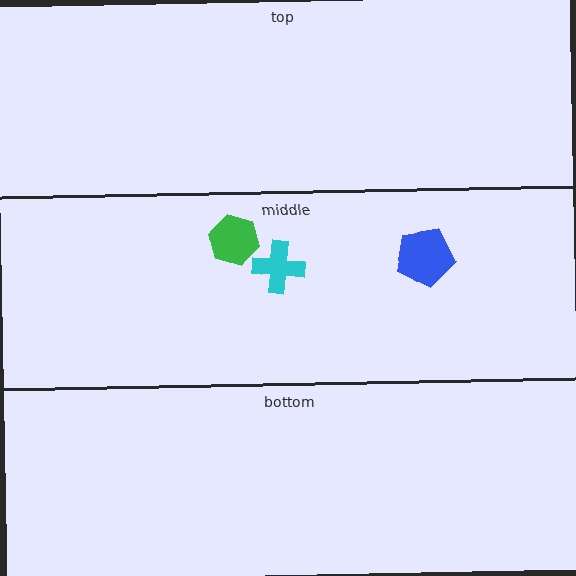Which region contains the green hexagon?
The middle region.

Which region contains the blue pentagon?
The middle region.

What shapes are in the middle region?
The cyan cross, the green hexagon, the blue pentagon.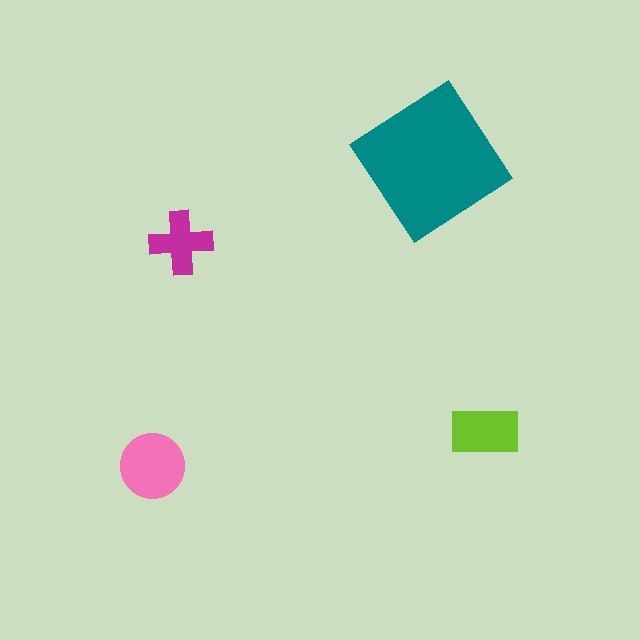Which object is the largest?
The teal diamond.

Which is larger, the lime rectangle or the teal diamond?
The teal diamond.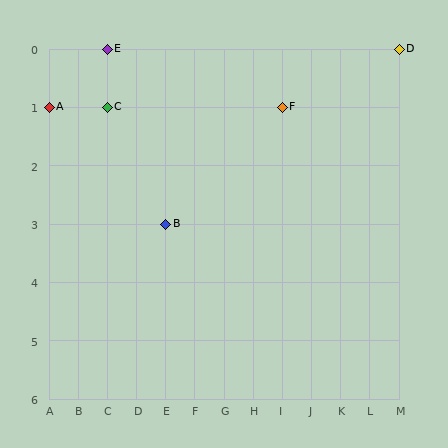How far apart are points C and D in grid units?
Points C and D are 10 columns and 1 row apart (about 10.0 grid units diagonally).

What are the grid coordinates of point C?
Point C is at grid coordinates (C, 1).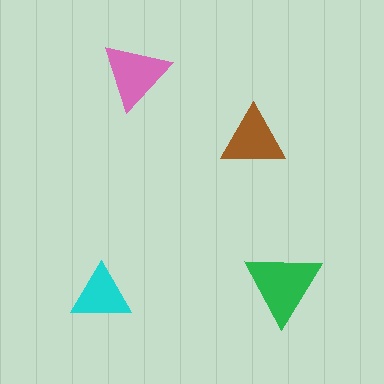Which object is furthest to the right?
The green triangle is rightmost.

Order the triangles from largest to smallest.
the green one, the pink one, the brown one, the cyan one.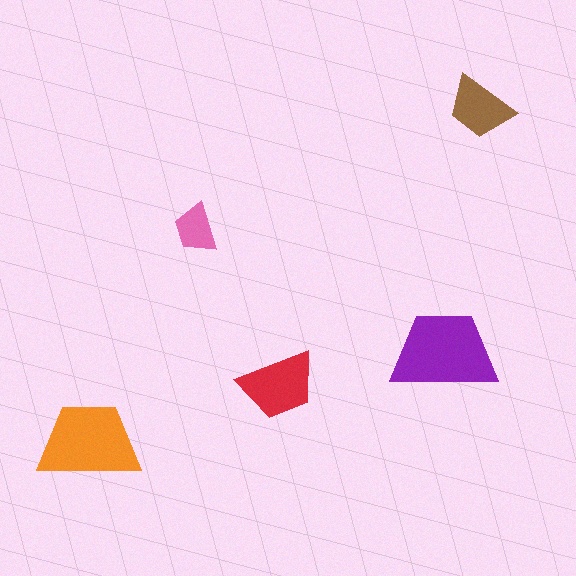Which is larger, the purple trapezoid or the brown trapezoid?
The purple one.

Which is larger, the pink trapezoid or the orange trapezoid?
The orange one.